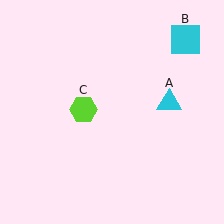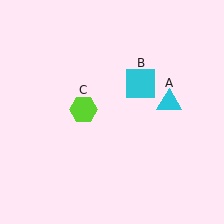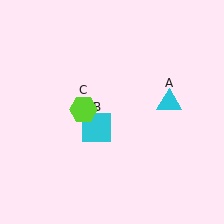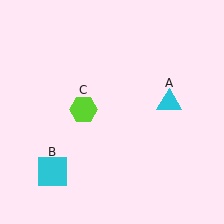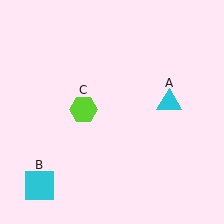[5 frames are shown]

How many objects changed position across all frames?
1 object changed position: cyan square (object B).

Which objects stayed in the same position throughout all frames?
Cyan triangle (object A) and lime hexagon (object C) remained stationary.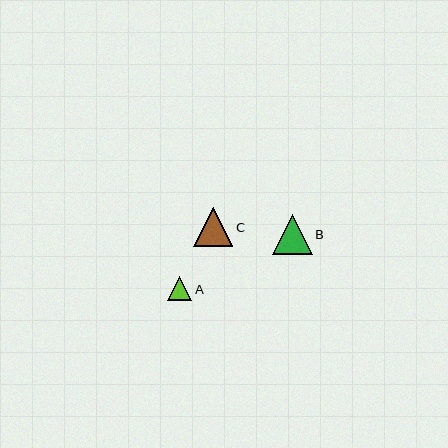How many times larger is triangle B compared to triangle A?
Triangle B is approximately 1.6 times the size of triangle A.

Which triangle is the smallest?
Triangle A is the smallest with a size of approximately 24 pixels.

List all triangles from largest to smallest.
From largest to smallest: B, C, A.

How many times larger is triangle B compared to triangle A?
Triangle B is approximately 1.6 times the size of triangle A.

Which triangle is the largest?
Triangle B is the largest with a size of approximately 40 pixels.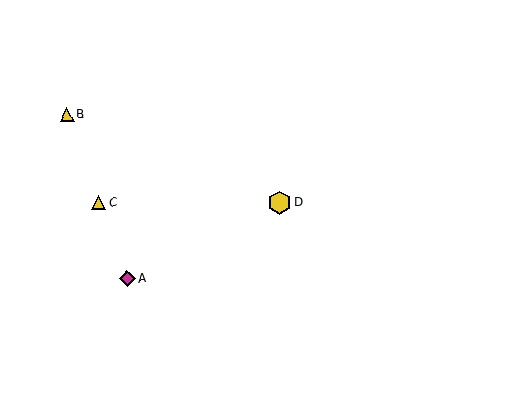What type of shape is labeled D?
Shape D is a yellow hexagon.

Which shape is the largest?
The yellow hexagon (labeled D) is the largest.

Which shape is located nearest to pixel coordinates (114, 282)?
The magenta diamond (labeled A) at (127, 279) is nearest to that location.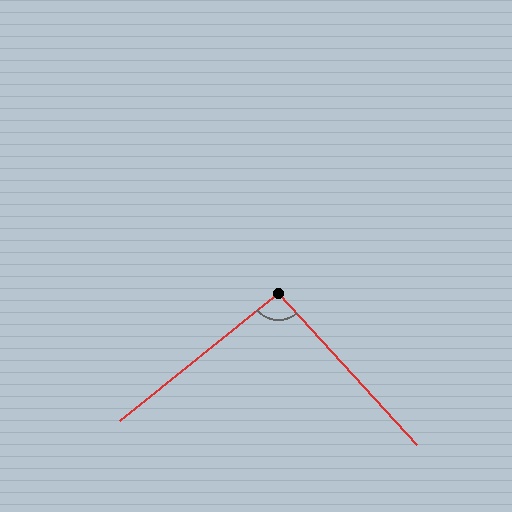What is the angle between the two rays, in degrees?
Approximately 94 degrees.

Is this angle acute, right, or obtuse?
It is approximately a right angle.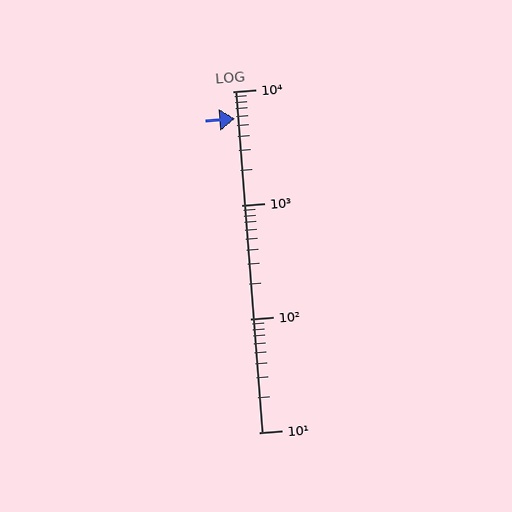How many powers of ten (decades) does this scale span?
The scale spans 3 decades, from 10 to 10000.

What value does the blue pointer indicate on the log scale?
The pointer indicates approximately 5700.